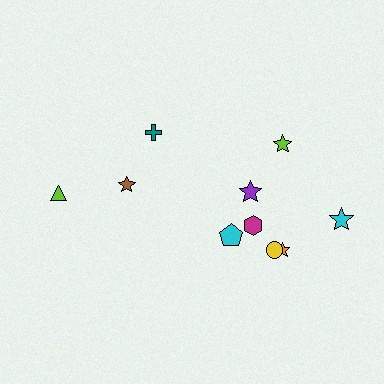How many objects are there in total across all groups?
There are 10 objects.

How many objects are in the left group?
There are 3 objects.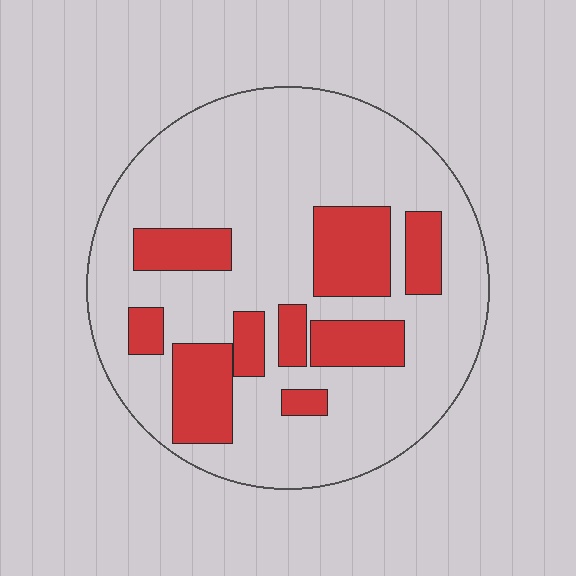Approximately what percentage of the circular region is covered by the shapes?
Approximately 25%.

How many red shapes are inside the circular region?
9.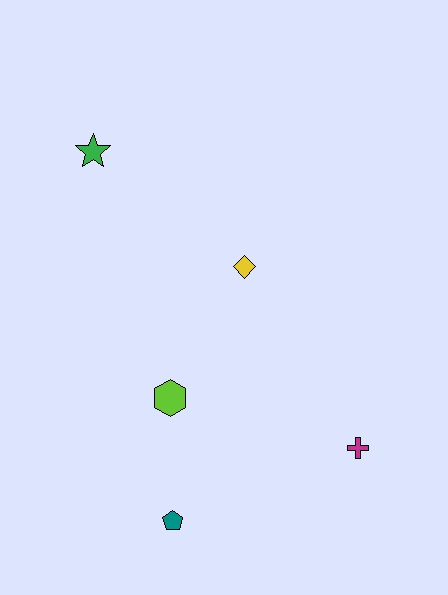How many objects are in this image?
There are 5 objects.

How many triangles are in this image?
There are no triangles.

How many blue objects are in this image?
There are no blue objects.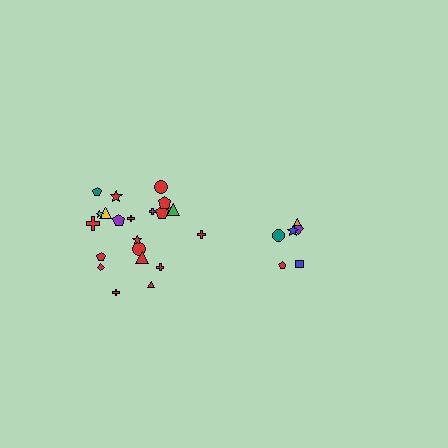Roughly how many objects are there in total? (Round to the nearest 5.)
Roughly 30 objects in total.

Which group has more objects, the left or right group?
The left group.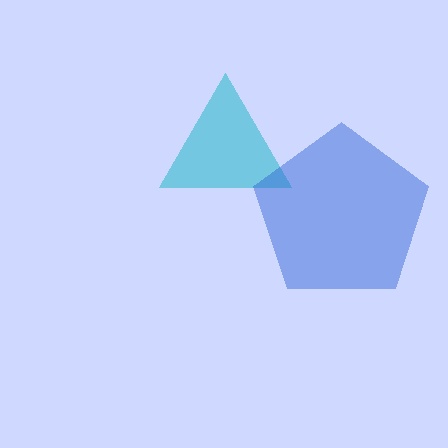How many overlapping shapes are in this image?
There are 2 overlapping shapes in the image.